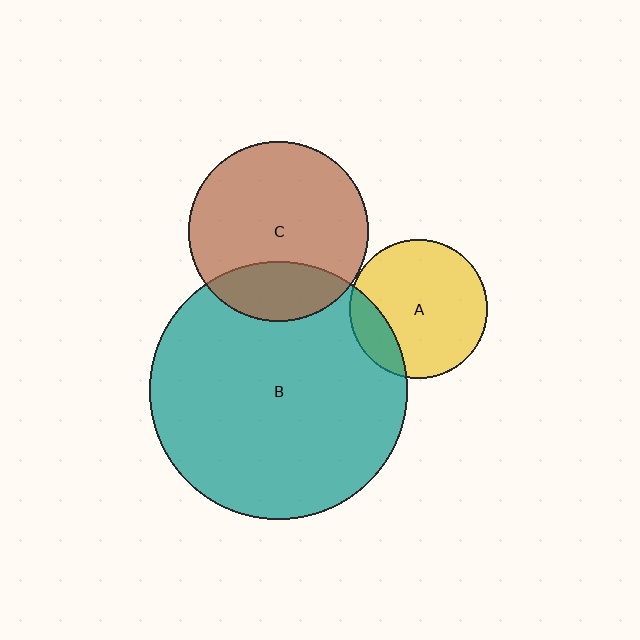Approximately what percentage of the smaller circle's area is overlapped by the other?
Approximately 20%.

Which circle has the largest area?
Circle B (teal).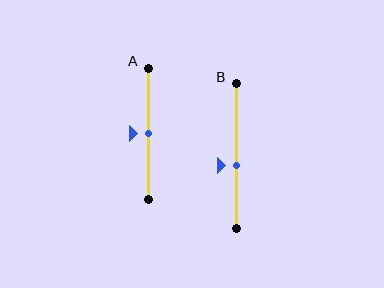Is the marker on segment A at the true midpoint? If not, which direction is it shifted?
Yes, the marker on segment A is at the true midpoint.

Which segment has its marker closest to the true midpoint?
Segment A has its marker closest to the true midpoint.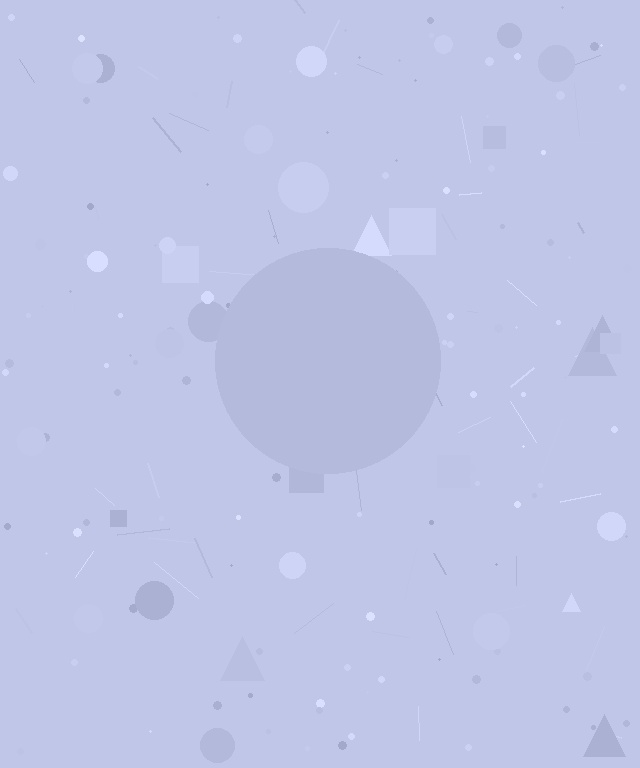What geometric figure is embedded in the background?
A circle is embedded in the background.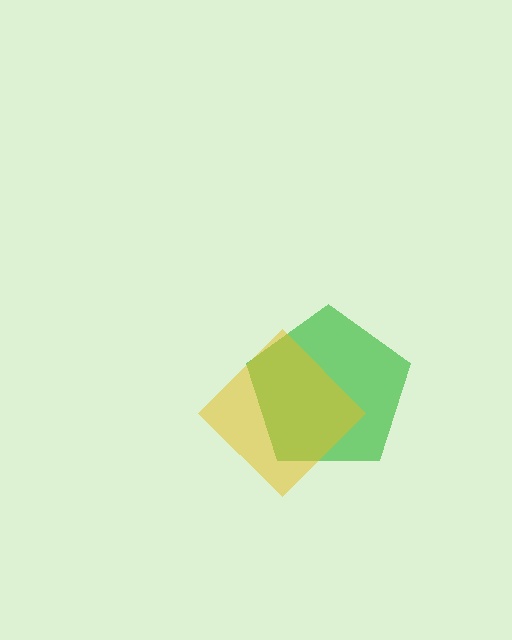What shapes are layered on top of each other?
The layered shapes are: a green pentagon, a yellow diamond.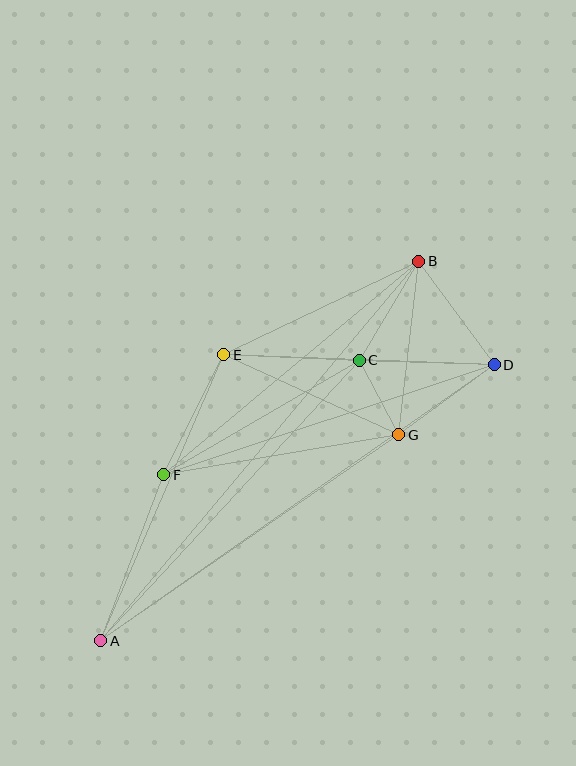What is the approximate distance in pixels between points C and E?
The distance between C and E is approximately 136 pixels.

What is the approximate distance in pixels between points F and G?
The distance between F and G is approximately 239 pixels.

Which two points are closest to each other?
Points C and G are closest to each other.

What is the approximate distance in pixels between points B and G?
The distance between B and G is approximately 175 pixels.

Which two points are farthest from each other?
Points A and B are farthest from each other.